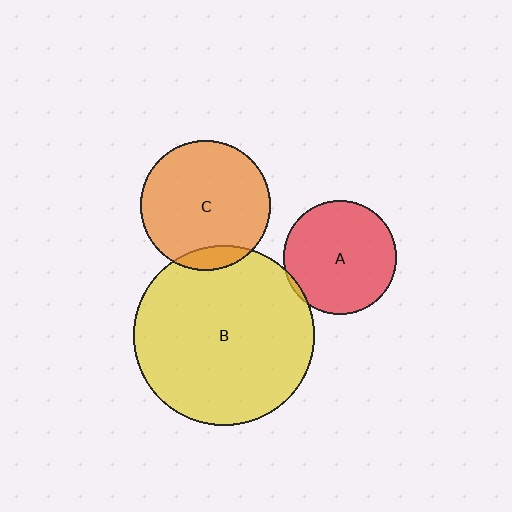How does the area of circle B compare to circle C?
Approximately 1.9 times.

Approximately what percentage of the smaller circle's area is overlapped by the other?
Approximately 10%.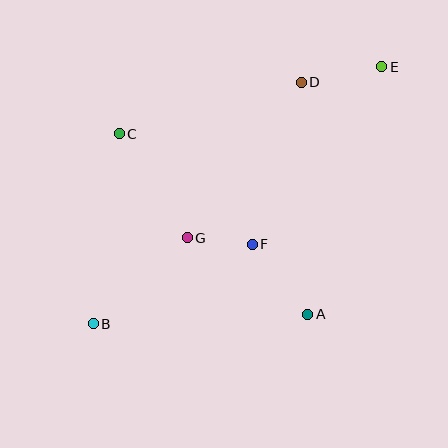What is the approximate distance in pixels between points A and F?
The distance between A and F is approximately 89 pixels.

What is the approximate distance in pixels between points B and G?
The distance between B and G is approximately 127 pixels.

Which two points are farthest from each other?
Points B and E are farthest from each other.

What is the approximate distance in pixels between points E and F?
The distance between E and F is approximately 220 pixels.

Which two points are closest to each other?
Points F and G are closest to each other.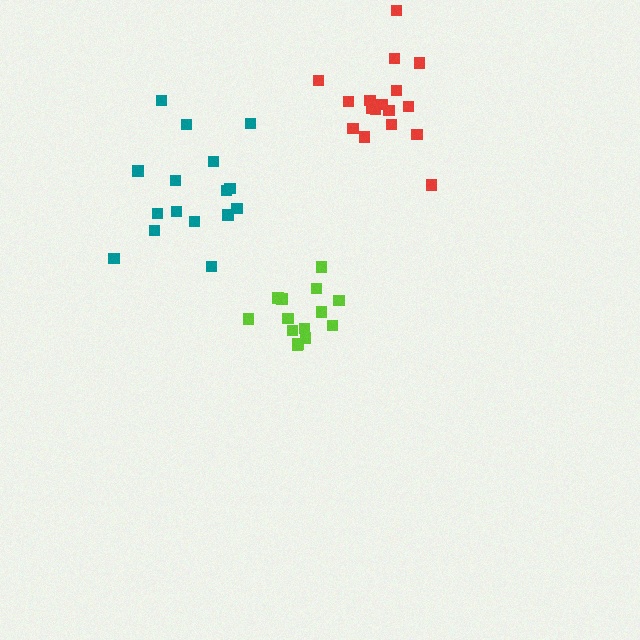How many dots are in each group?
Group 1: 16 dots, Group 2: 17 dots, Group 3: 14 dots (47 total).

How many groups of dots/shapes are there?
There are 3 groups.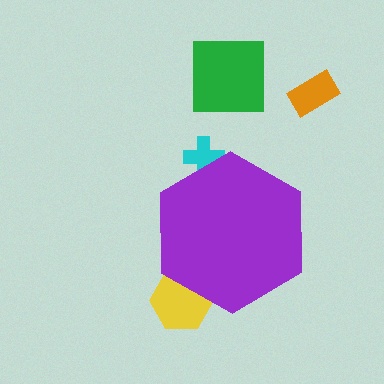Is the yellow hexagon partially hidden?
Yes, the yellow hexagon is partially hidden behind the purple hexagon.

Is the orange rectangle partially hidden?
No, the orange rectangle is fully visible.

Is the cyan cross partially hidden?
Yes, the cyan cross is partially hidden behind the purple hexagon.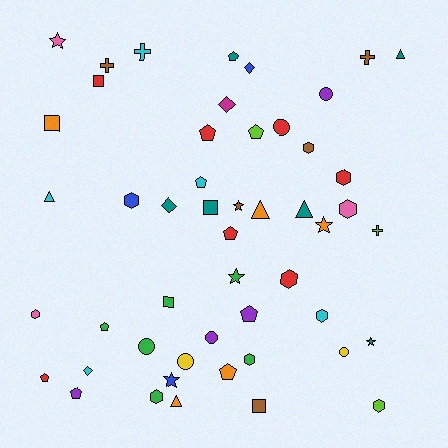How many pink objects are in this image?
There are 3 pink objects.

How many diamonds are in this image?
There are 4 diamonds.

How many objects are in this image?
There are 50 objects.